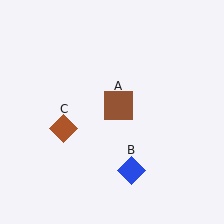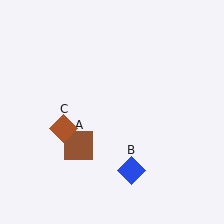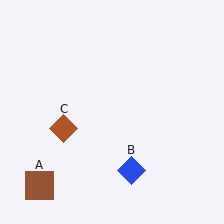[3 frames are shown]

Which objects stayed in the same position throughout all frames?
Blue diamond (object B) and brown diamond (object C) remained stationary.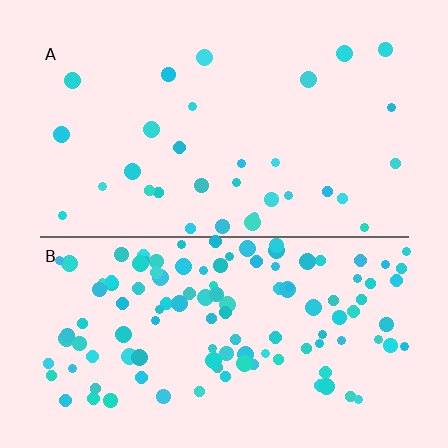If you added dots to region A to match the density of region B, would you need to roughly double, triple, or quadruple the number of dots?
Approximately quadruple.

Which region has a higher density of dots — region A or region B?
B (the bottom).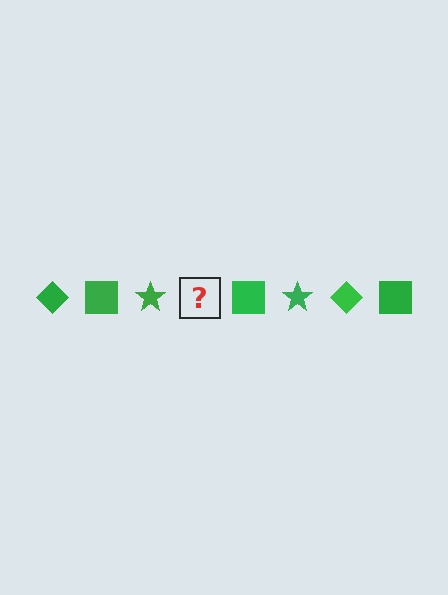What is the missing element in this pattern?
The missing element is a green diamond.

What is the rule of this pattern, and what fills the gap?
The rule is that the pattern cycles through diamond, square, star shapes in green. The gap should be filled with a green diamond.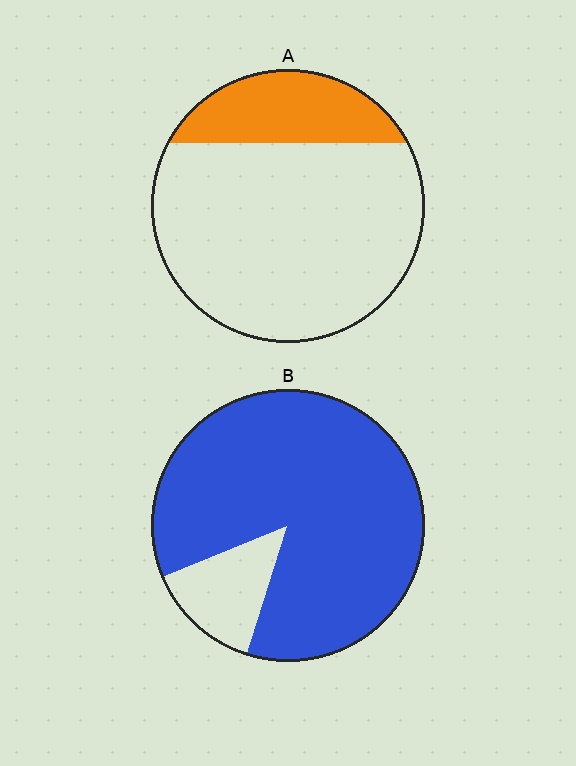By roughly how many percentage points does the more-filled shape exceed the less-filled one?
By roughly 65 percentage points (B over A).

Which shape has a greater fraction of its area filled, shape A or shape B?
Shape B.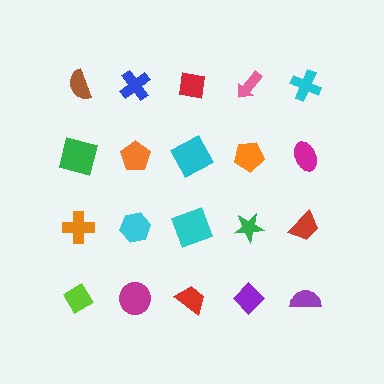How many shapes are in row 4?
5 shapes.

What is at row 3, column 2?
A cyan hexagon.